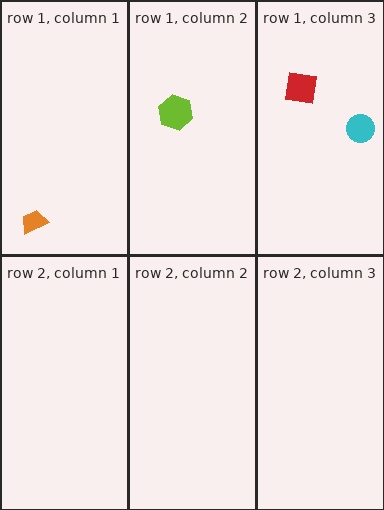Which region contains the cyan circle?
The row 1, column 3 region.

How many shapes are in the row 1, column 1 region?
1.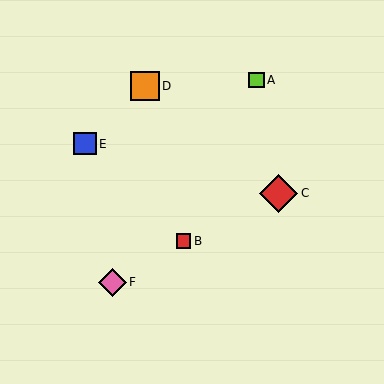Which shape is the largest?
The red diamond (labeled C) is the largest.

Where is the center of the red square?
The center of the red square is at (184, 241).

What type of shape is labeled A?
Shape A is a lime square.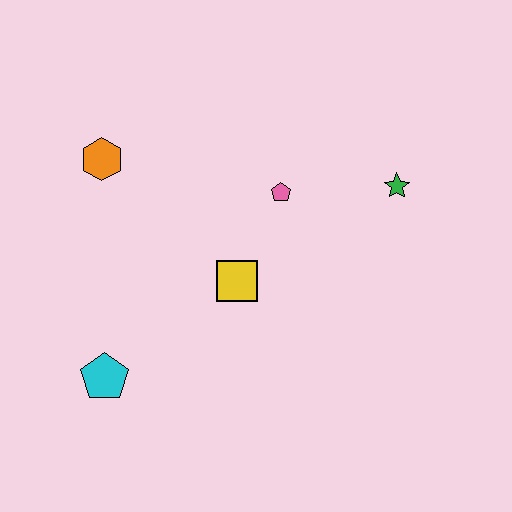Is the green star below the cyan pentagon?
No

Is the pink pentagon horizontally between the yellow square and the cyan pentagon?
No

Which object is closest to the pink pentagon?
The yellow square is closest to the pink pentagon.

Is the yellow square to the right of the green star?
No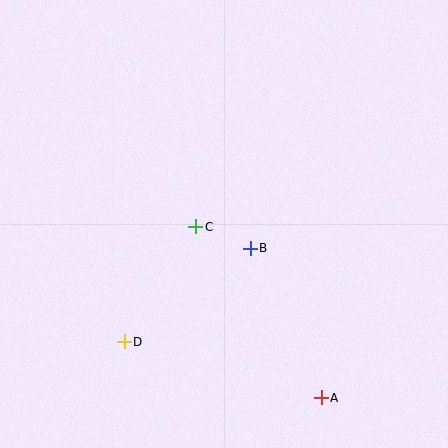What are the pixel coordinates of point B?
Point B is at (250, 248).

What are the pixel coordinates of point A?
Point A is at (321, 398).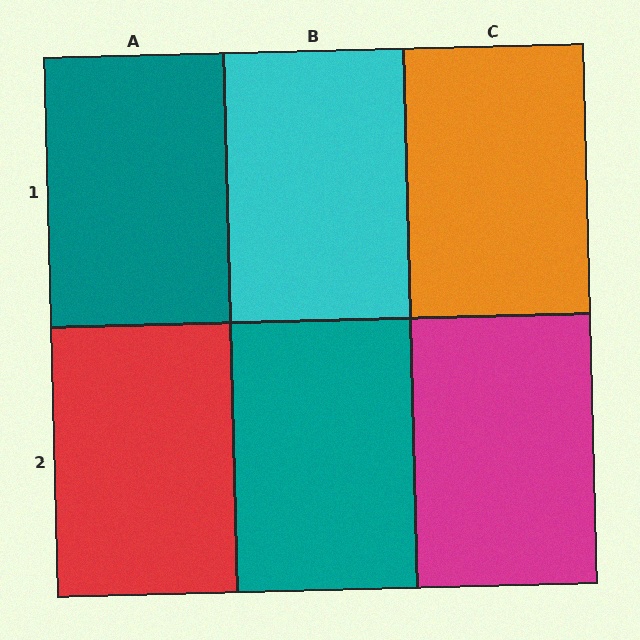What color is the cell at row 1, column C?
Orange.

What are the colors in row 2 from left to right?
Red, teal, magenta.